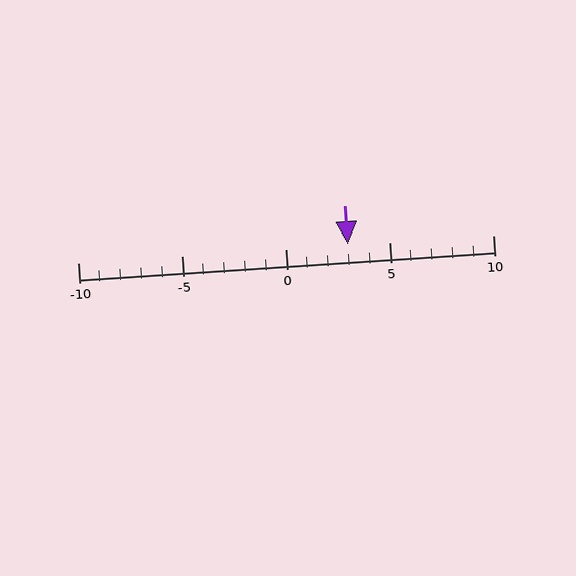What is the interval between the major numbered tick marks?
The major tick marks are spaced 5 units apart.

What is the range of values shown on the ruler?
The ruler shows values from -10 to 10.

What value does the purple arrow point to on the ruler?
The purple arrow points to approximately 3.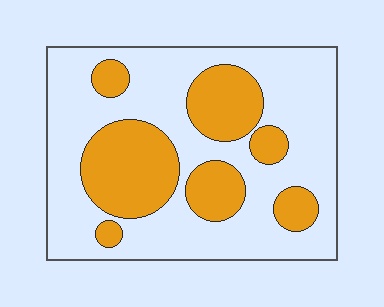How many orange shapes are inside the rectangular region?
7.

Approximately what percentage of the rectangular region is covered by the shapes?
Approximately 30%.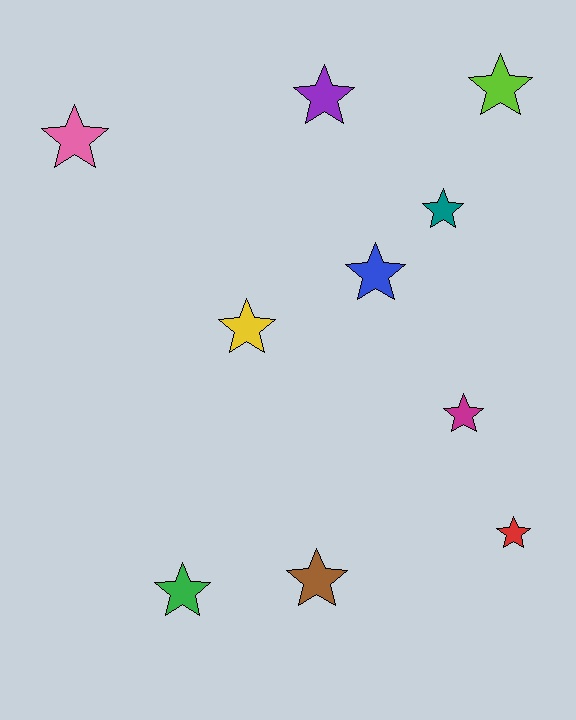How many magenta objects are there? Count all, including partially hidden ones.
There is 1 magenta object.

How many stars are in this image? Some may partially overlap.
There are 10 stars.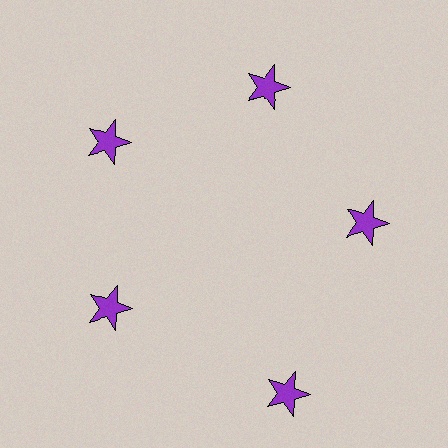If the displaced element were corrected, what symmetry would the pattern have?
It would have 5-fold rotational symmetry — the pattern would map onto itself every 72 degrees.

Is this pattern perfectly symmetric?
No. The 5 purple stars are arranged in a ring, but one element near the 5 o'clock position is pushed outward from the center, breaking the 5-fold rotational symmetry.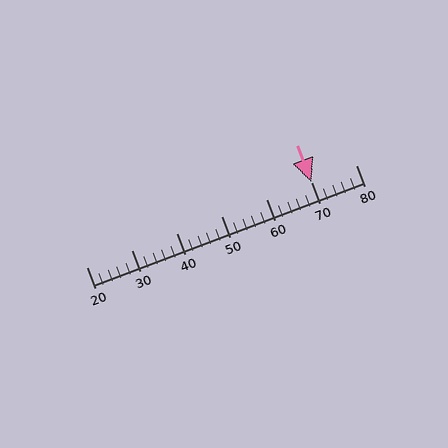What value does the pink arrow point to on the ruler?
The pink arrow points to approximately 70.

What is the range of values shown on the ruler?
The ruler shows values from 20 to 80.